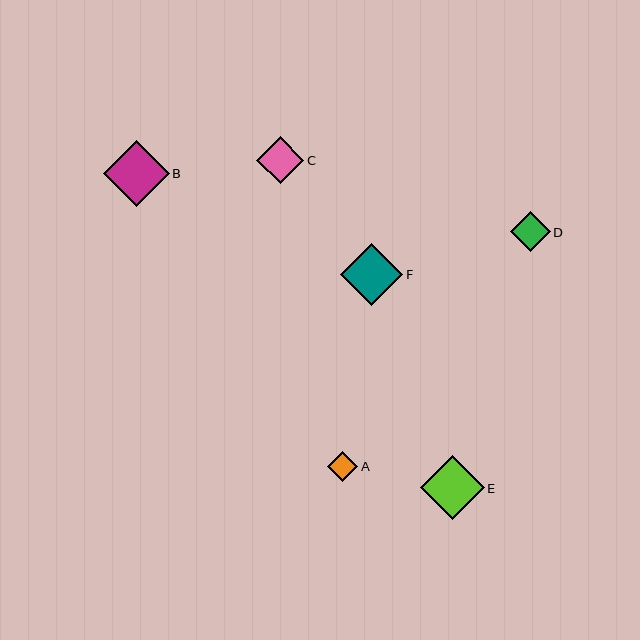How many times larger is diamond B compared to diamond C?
Diamond B is approximately 1.4 times the size of diamond C.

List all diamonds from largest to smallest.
From largest to smallest: B, E, F, C, D, A.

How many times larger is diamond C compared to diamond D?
Diamond C is approximately 1.2 times the size of diamond D.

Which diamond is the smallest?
Diamond A is the smallest with a size of approximately 30 pixels.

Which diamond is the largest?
Diamond B is the largest with a size of approximately 66 pixels.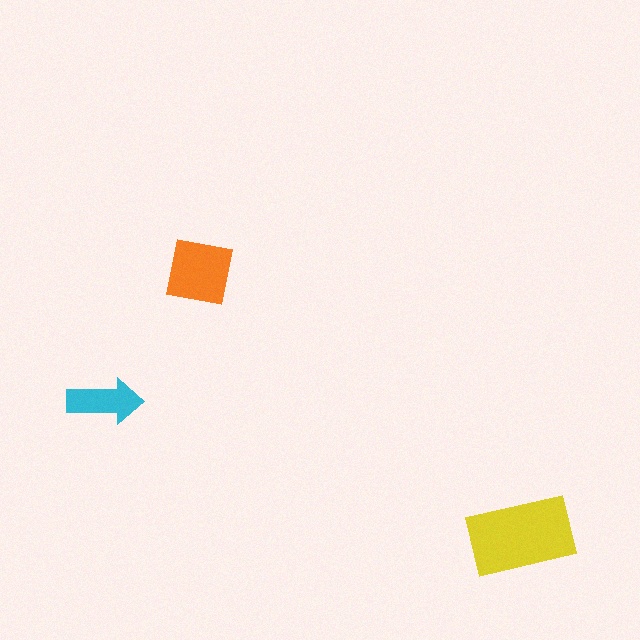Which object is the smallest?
The cyan arrow.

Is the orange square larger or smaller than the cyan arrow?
Larger.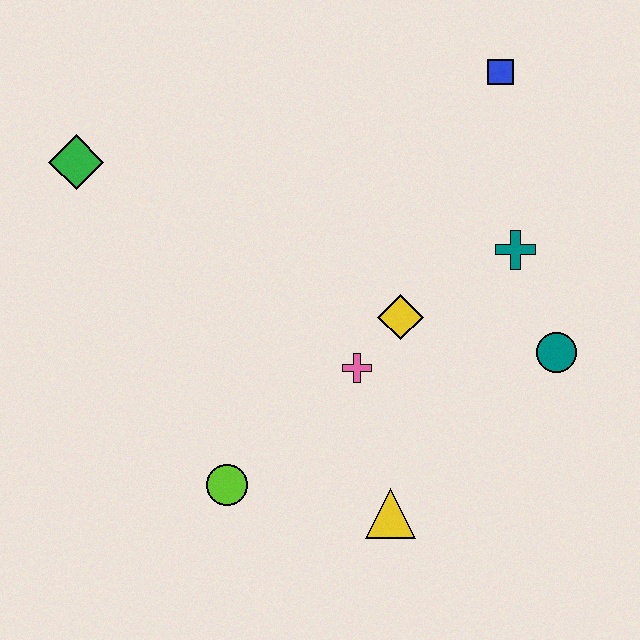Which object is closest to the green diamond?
The pink cross is closest to the green diamond.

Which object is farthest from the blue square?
The lime circle is farthest from the blue square.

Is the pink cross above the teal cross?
No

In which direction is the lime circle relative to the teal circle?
The lime circle is to the left of the teal circle.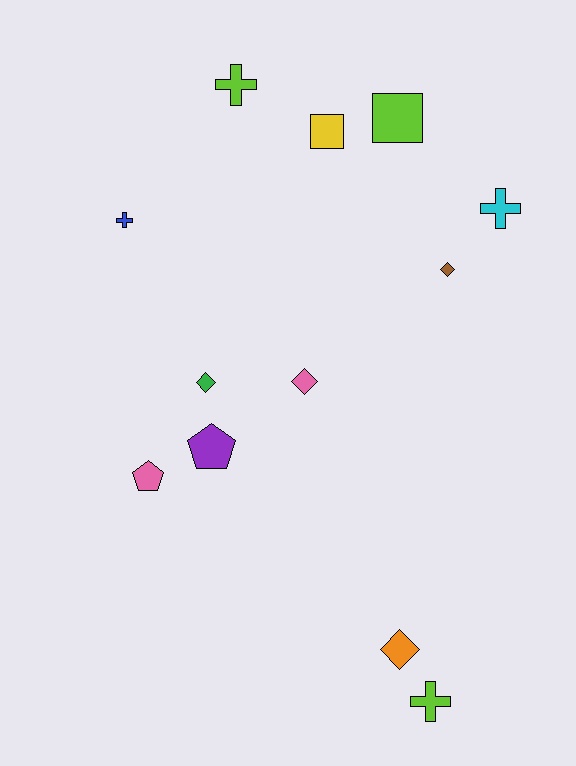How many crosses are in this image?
There are 4 crosses.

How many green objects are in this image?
There is 1 green object.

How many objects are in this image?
There are 12 objects.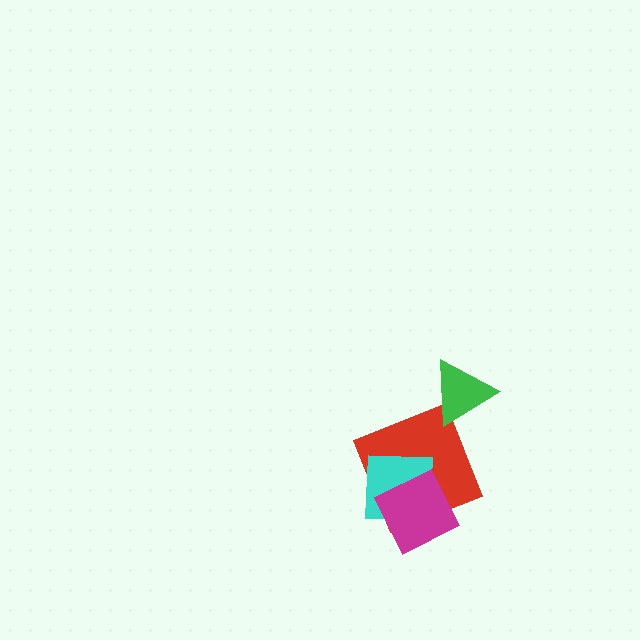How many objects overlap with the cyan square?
2 objects overlap with the cyan square.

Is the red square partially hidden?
Yes, it is partially covered by another shape.